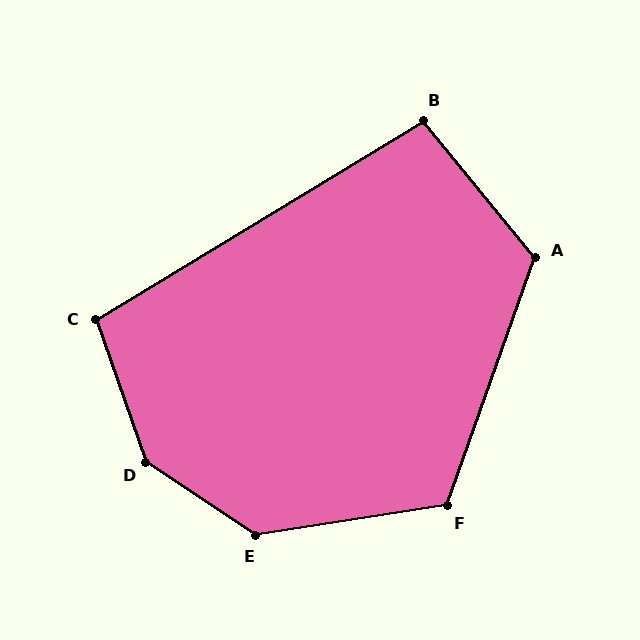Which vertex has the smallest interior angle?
B, at approximately 98 degrees.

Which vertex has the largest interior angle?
D, at approximately 143 degrees.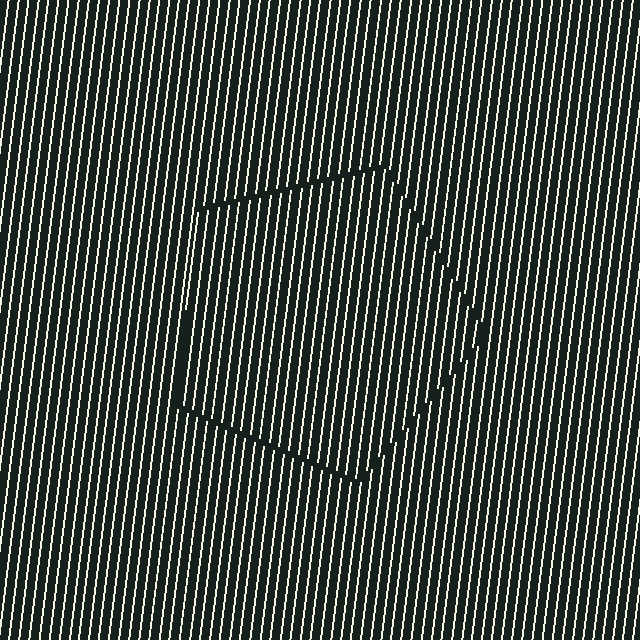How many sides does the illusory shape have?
5 sides — the line-ends trace a pentagon.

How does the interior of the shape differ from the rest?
The interior of the shape contains the same grating, shifted by half a period — the contour is defined by the phase discontinuity where line-ends from the inner and outer gratings abut.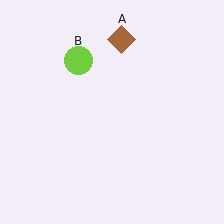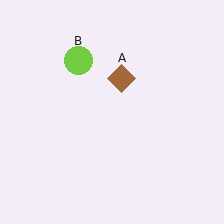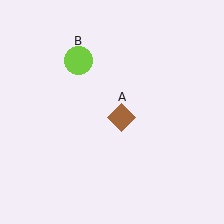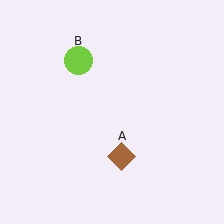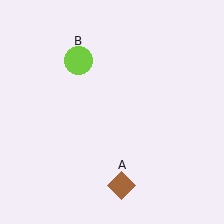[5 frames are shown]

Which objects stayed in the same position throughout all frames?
Lime circle (object B) remained stationary.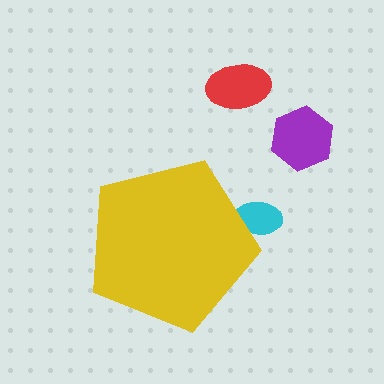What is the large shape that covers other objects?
A yellow pentagon.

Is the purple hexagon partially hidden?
No, the purple hexagon is fully visible.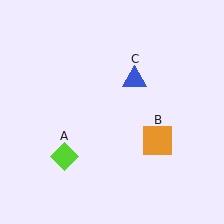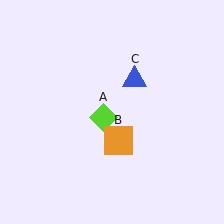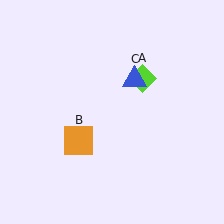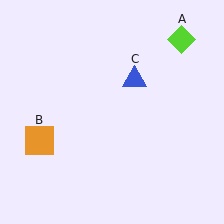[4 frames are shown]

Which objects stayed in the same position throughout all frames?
Blue triangle (object C) remained stationary.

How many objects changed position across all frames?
2 objects changed position: lime diamond (object A), orange square (object B).